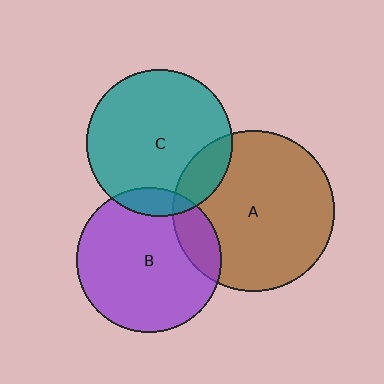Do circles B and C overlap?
Yes.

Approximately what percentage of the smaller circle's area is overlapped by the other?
Approximately 10%.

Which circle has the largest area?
Circle A (brown).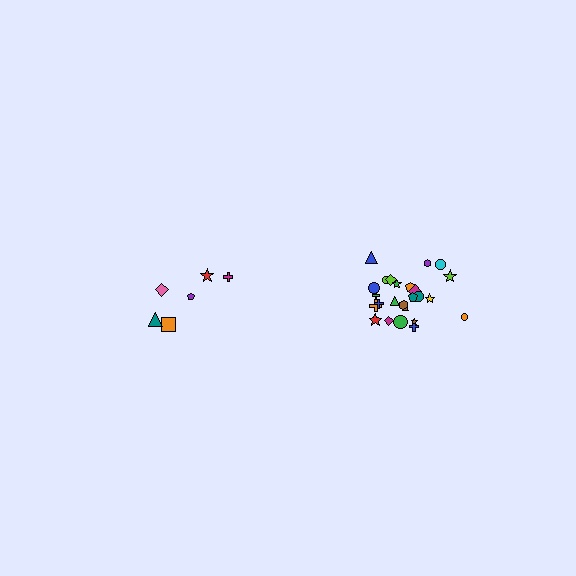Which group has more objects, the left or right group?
The right group.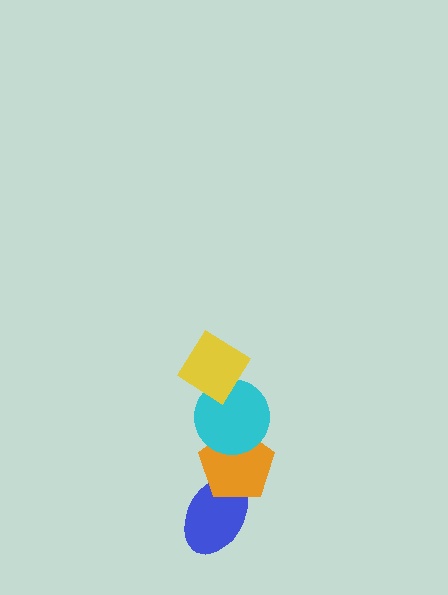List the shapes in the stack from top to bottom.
From top to bottom: the yellow diamond, the cyan circle, the orange pentagon, the blue ellipse.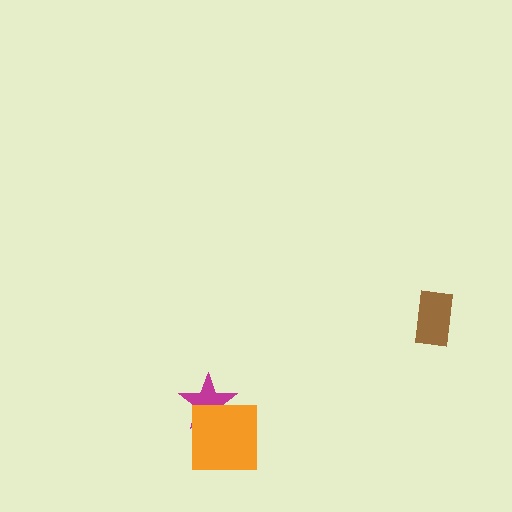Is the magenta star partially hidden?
Yes, it is partially covered by another shape.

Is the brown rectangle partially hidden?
No, no other shape covers it.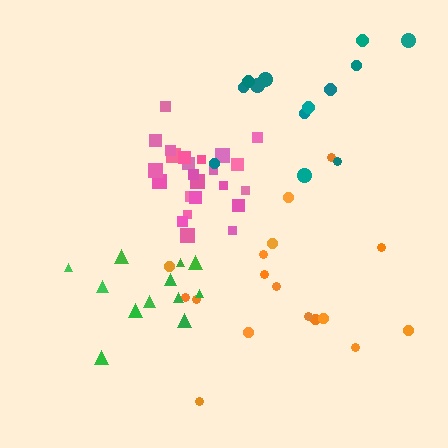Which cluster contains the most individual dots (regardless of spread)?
Pink (24).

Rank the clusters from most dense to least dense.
pink, green, orange, teal.